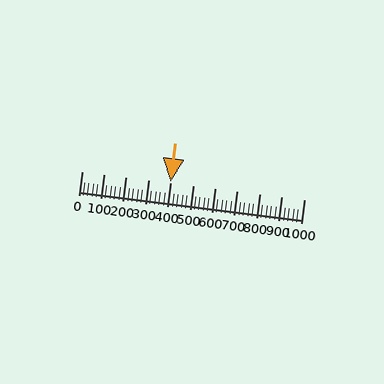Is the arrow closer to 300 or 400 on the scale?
The arrow is closer to 400.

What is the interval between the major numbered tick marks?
The major tick marks are spaced 100 units apart.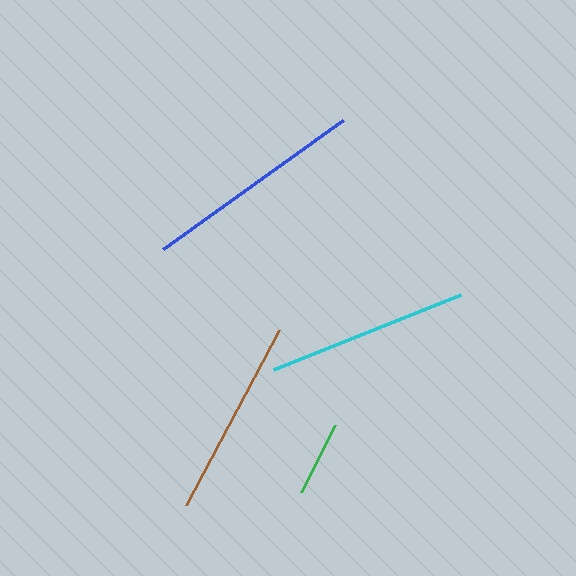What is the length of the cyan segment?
The cyan segment is approximately 202 pixels long.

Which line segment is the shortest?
The green line is the shortest at approximately 76 pixels.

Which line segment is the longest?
The blue line is the longest at approximately 222 pixels.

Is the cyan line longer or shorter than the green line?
The cyan line is longer than the green line.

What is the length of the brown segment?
The brown segment is approximately 198 pixels long.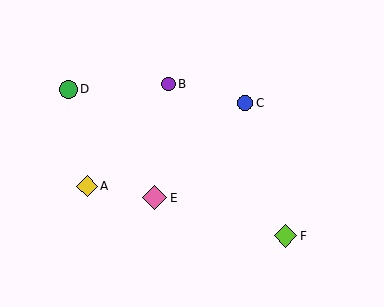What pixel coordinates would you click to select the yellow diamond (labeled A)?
Click at (87, 186) to select the yellow diamond A.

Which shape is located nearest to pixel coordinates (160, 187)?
The pink diamond (labeled E) at (155, 198) is nearest to that location.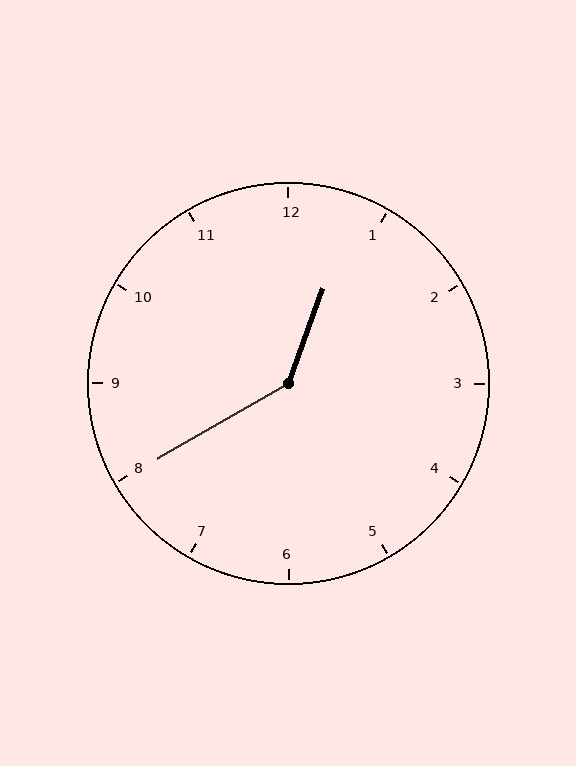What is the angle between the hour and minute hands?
Approximately 140 degrees.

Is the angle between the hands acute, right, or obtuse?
It is obtuse.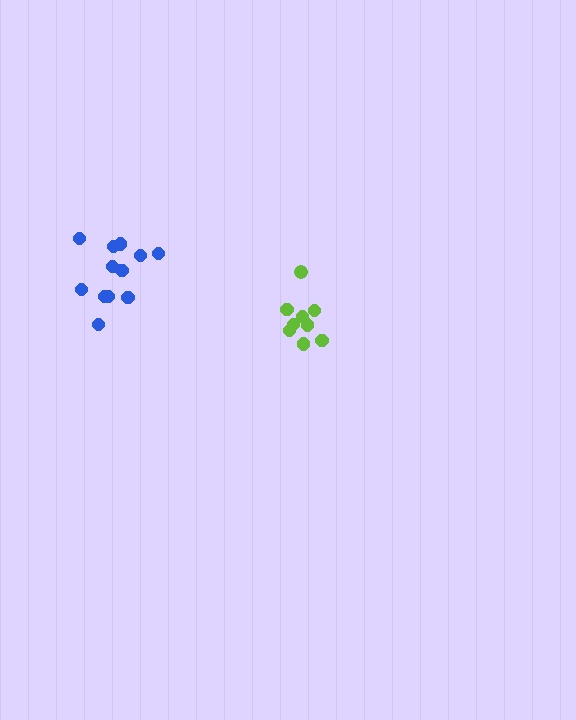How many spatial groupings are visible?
There are 2 spatial groupings.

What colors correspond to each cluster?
The clusters are colored: lime, blue.